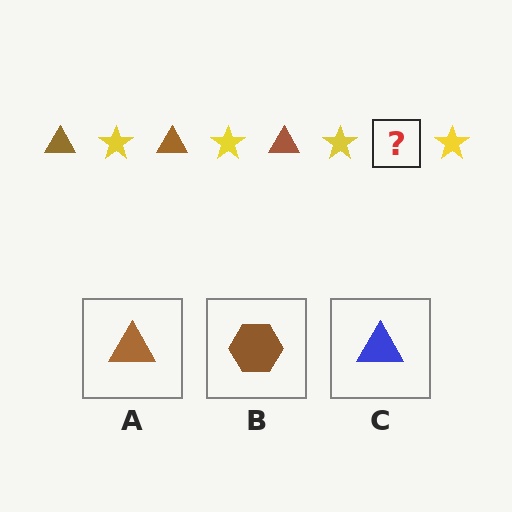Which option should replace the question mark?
Option A.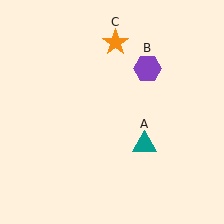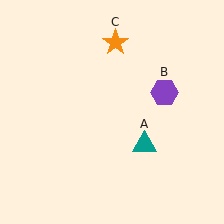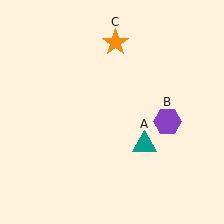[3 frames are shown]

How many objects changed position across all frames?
1 object changed position: purple hexagon (object B).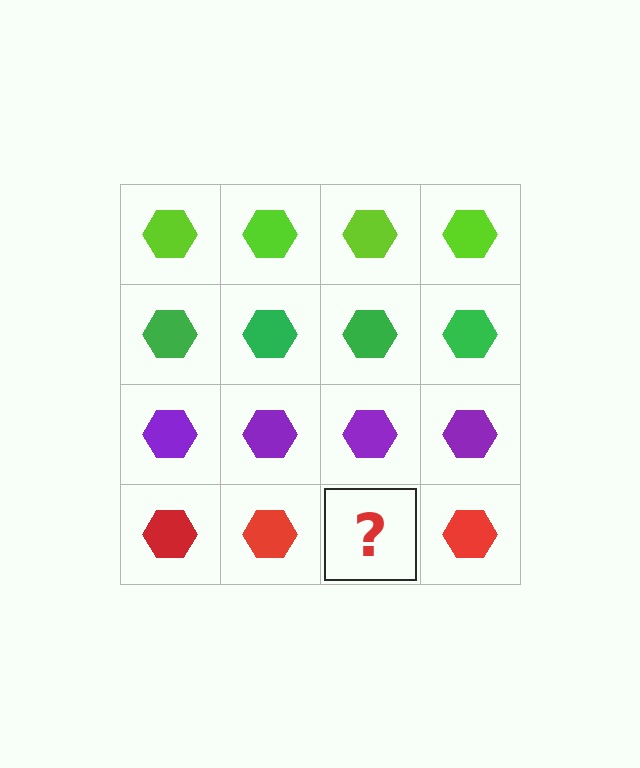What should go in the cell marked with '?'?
The missing cell should contain a red hexagon.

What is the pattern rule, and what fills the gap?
The rule is that each row has a consistent color. The gap should be filled with a red hexagon.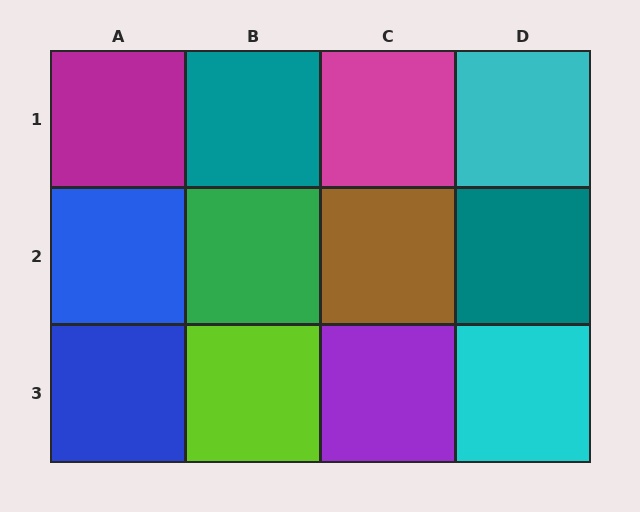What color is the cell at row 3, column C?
Purple.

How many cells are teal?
2 cells are teal.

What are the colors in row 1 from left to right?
Magenta, teal, magenta, cyan.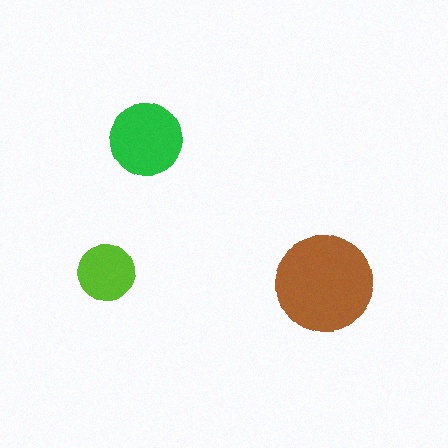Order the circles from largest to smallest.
the brown one, the green one, the lime one.